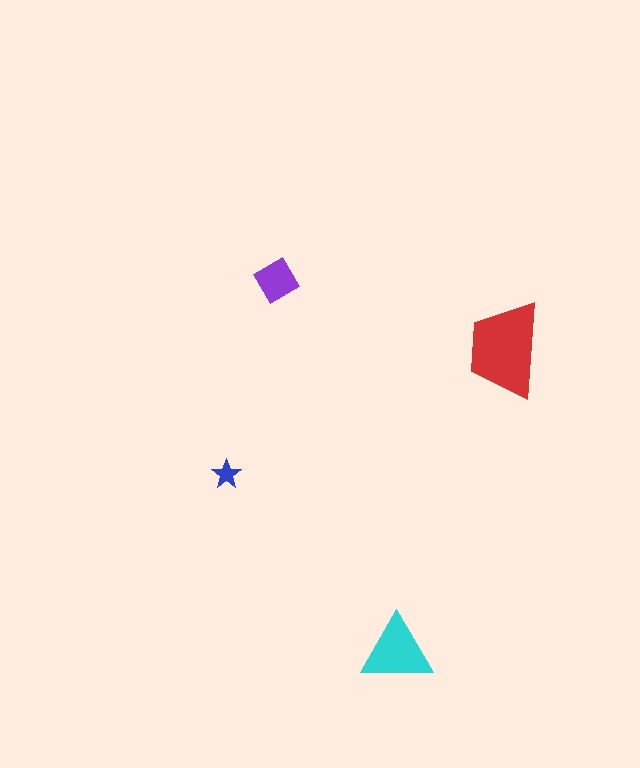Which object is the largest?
The red trapezoid.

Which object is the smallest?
The blue star.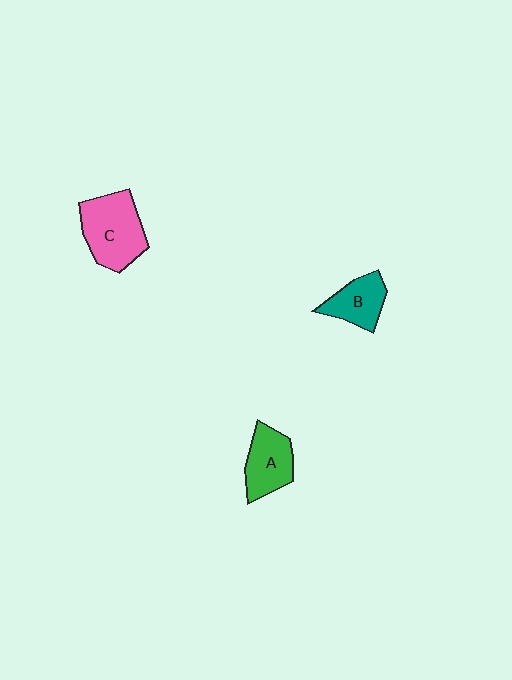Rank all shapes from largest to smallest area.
From largest to smallest: C (pink), A (green), B (teal).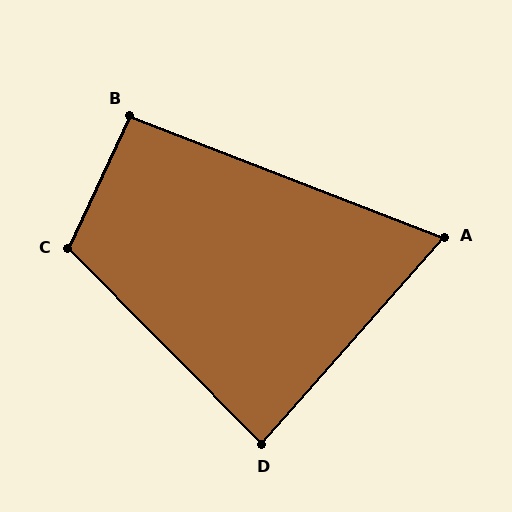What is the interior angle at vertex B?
Approximately 94 degrees (approximately right).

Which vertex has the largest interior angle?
C, at approximately 110 degrees.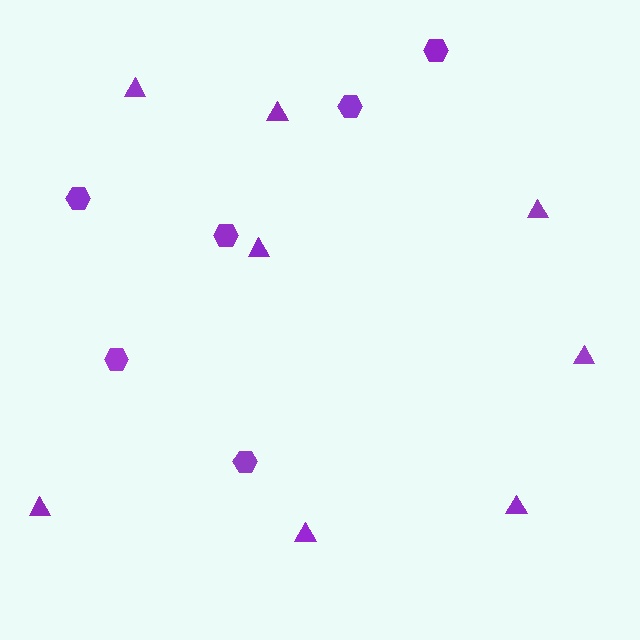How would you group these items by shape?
There are 2 groups: one group of triangles (8) and one group of hexagons (6).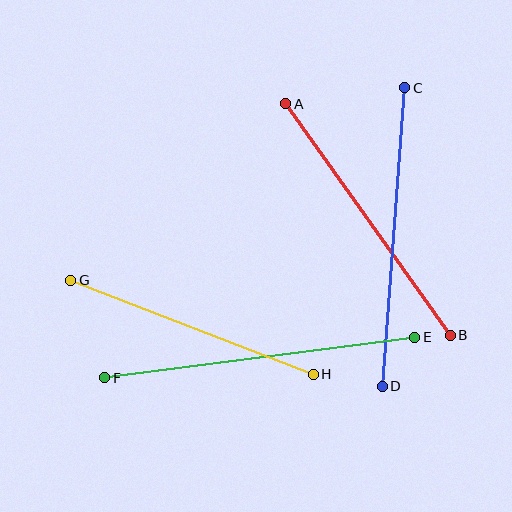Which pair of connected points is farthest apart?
Points E and F are farthest apart.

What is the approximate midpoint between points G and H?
The midpoint is at approximately (192, 327) pixels.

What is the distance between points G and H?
The distance is approximately 261 pixels.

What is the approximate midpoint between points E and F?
The midpoint is at approximately (260, 357) pixels.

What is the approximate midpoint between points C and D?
The midpoint is at approximately (394, 237) pixels.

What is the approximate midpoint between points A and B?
The midpoint is at approximately (368, 220) pixels.